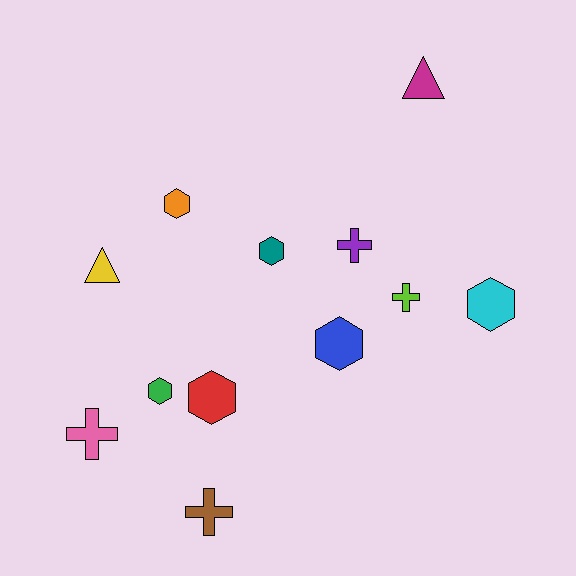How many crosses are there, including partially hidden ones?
There are 4 crosses.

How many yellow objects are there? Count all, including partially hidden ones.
There is 1 yellow object.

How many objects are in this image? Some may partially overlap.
There are 12 objects.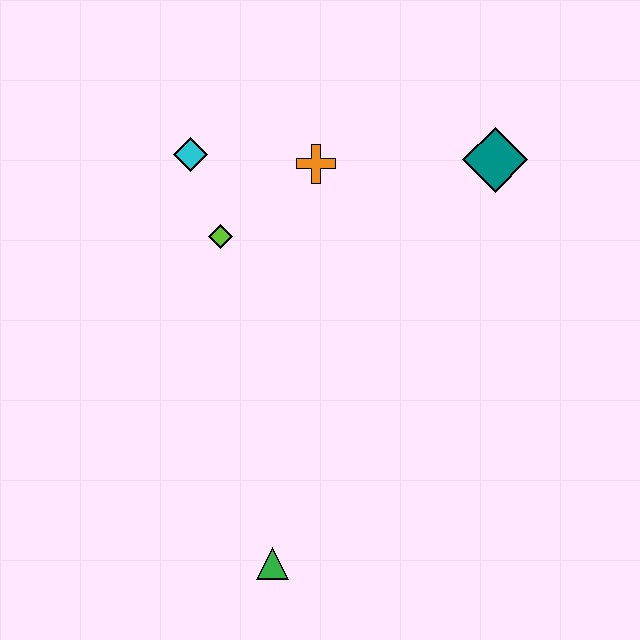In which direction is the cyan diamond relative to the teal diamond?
The cyan diamond is to the left of the teal diamond.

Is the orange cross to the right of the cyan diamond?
Yes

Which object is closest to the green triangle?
The lime diamond is closest to the green triangle.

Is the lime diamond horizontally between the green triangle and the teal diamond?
No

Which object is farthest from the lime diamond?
The green triangle is farthest from the lime diamond.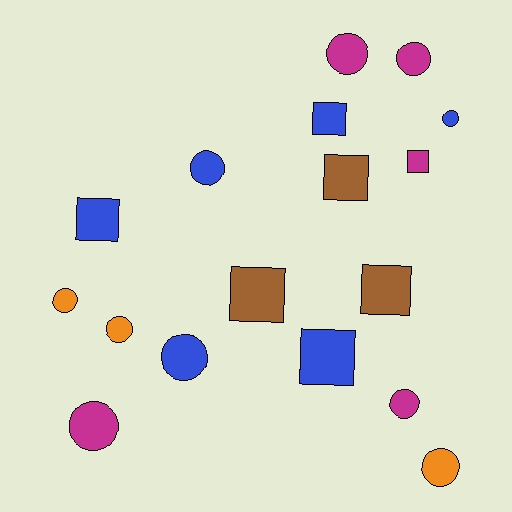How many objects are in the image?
There are 17 objects.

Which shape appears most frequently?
Circle, with 10 objects.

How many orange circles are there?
There are 3 orange circles.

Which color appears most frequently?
Blue, with 6 objects.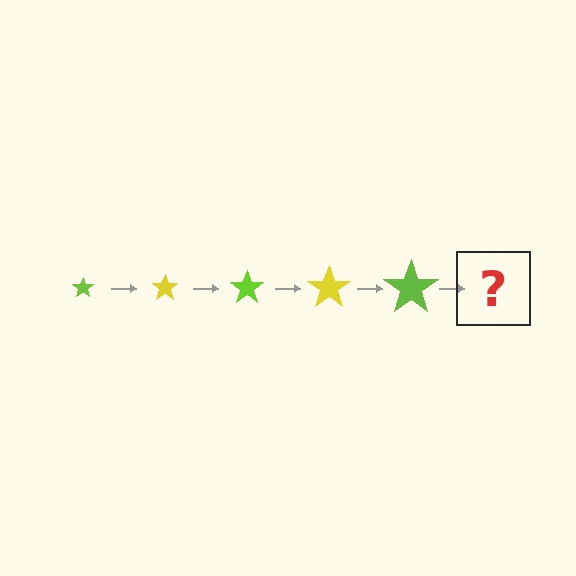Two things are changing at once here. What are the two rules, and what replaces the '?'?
The two rules are that the star grows larger each step and the color cycles through lime and yellow. The '?' should be a yellow star, larger than the previous one.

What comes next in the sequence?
The next element should be a yellow star, larger than the previous one.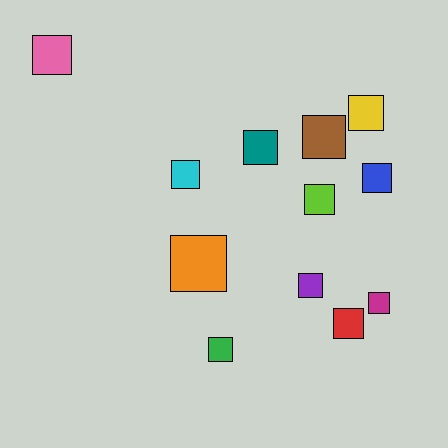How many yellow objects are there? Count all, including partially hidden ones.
There is 1 yellow object.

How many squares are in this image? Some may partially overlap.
There are 12 squares.